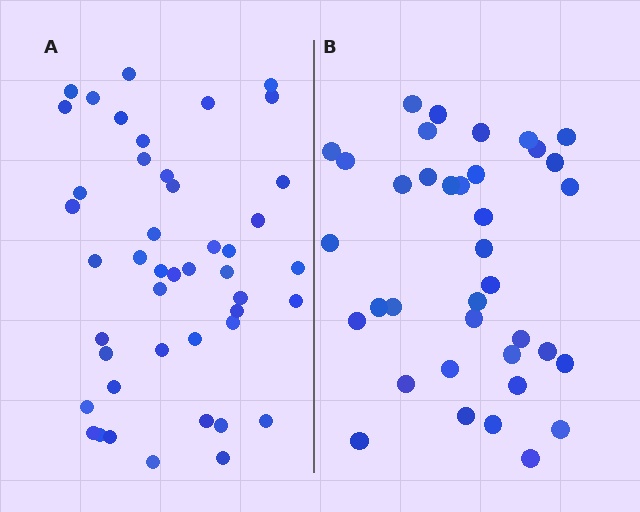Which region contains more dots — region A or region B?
Region A (the left region) has more dots.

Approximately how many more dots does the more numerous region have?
Region A has roughly 8 or so more dots than region B.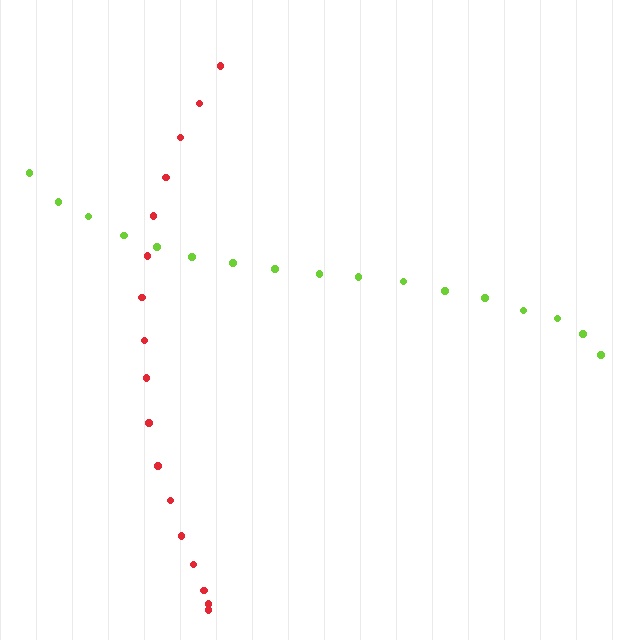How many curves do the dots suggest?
There are 2 distinct paths.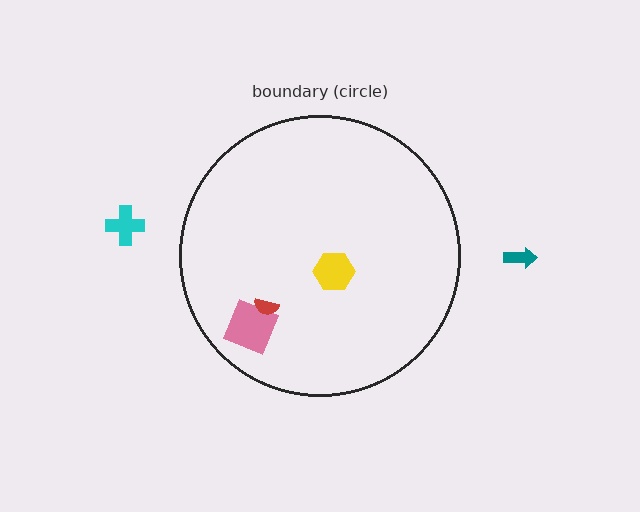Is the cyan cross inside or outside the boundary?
Outside.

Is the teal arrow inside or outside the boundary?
Outside.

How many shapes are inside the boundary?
3 inside, 2 outside.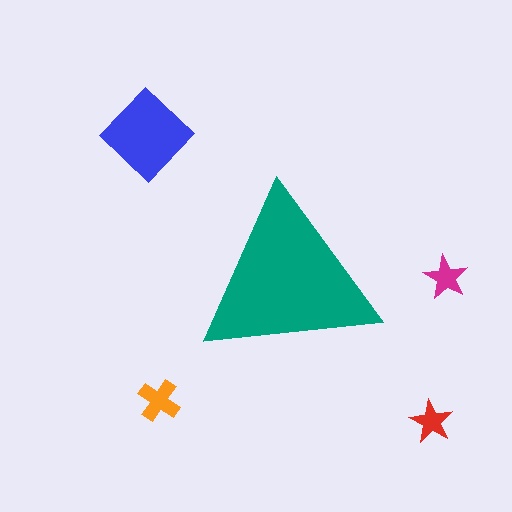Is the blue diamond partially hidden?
No, the blue diamond is fully visible.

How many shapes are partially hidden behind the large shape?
0 shapes are partially hidden.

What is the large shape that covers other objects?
A teal triangle.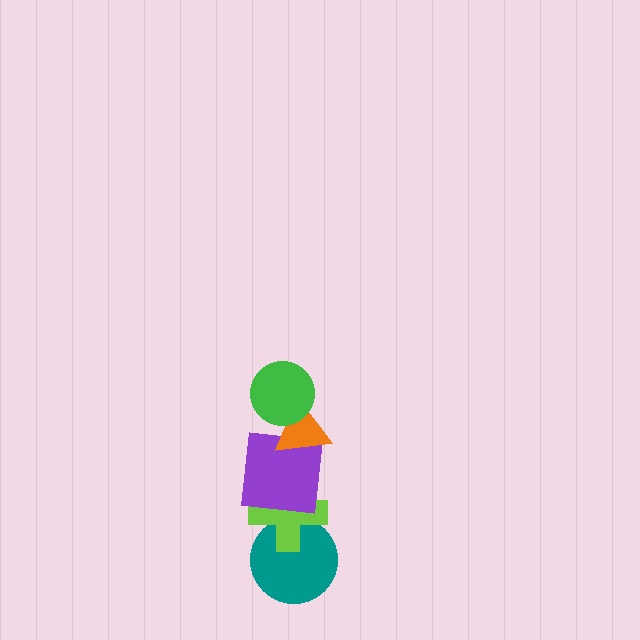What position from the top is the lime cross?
The lime cross is 4th from the top.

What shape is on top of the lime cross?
The purple square is on top of the lime cross.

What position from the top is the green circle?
The green circle is 1st from the top.